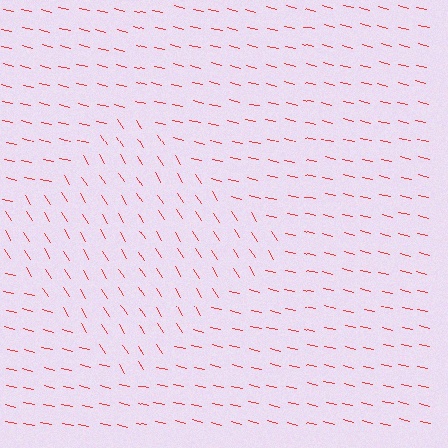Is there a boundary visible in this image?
Yes, there is a texture boundary formed by a change in line orientation.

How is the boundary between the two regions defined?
The boundary is defined purely by a change in line orientation (approximately 45 degrees difference). All lines are the same color and thickness.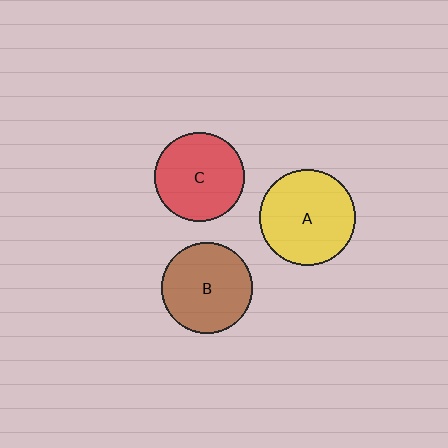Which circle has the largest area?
Circle A (yellow).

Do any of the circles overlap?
No, none of the circles overlap.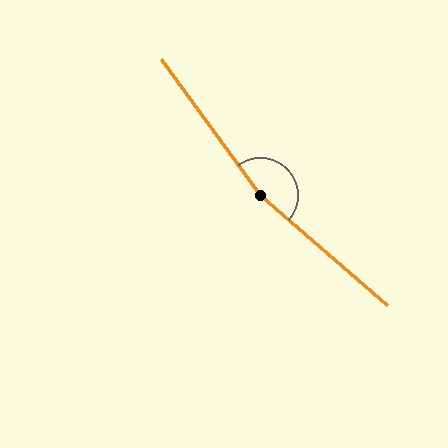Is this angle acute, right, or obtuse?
It is obtuse.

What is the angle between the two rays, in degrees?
Approximately 167 degrees.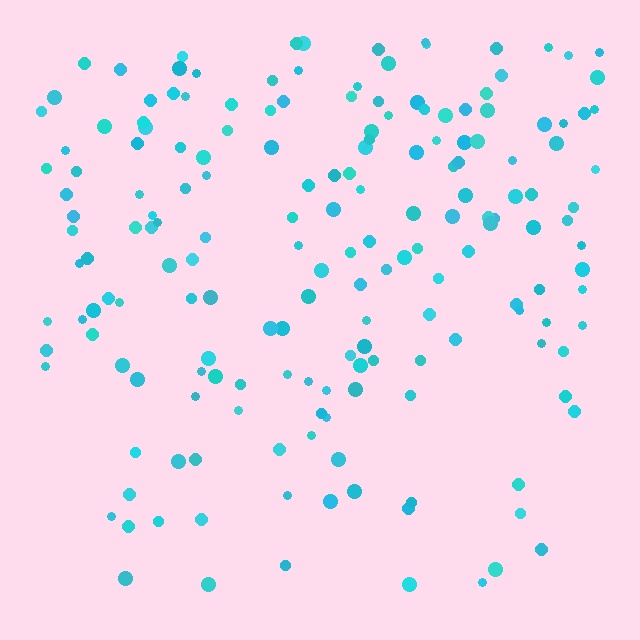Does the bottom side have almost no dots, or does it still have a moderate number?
Still a moderate number, just noticeably fewer than the top.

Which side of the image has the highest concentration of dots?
The top.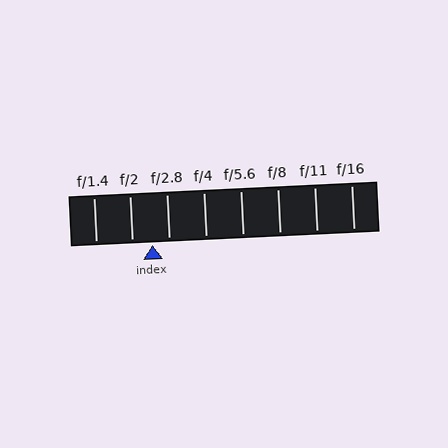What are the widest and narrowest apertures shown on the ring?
The widest aperture shown is f/1.4 and the narrowest is f/16.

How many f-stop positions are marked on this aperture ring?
There are 8 f-stop positions marked.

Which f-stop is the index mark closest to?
The index mark is closest to f/2.8.